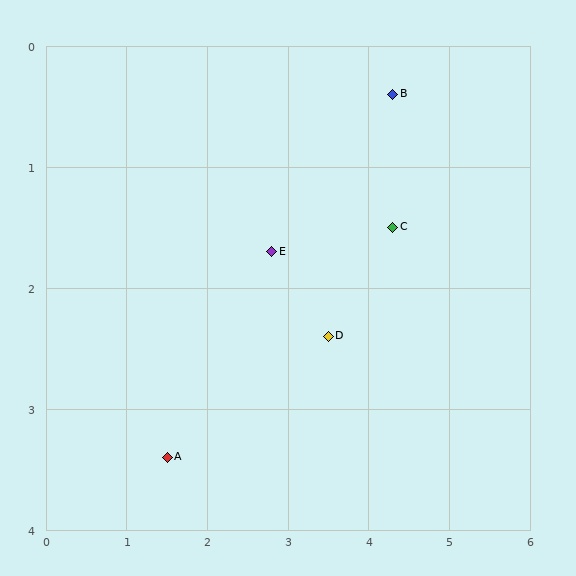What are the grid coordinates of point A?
Point A is at approximately (1.5, 3.4).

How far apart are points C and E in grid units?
Points C and E are about 1.5 grid units apart.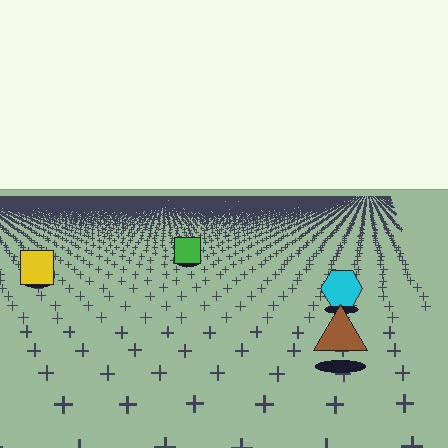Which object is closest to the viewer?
The brown triangle is closest. The texture marks near it are larger and more spread out.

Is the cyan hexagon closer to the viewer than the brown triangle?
No. The brown triangle is closer — you can tell from the texture gradient: the ground texture is coarser near it.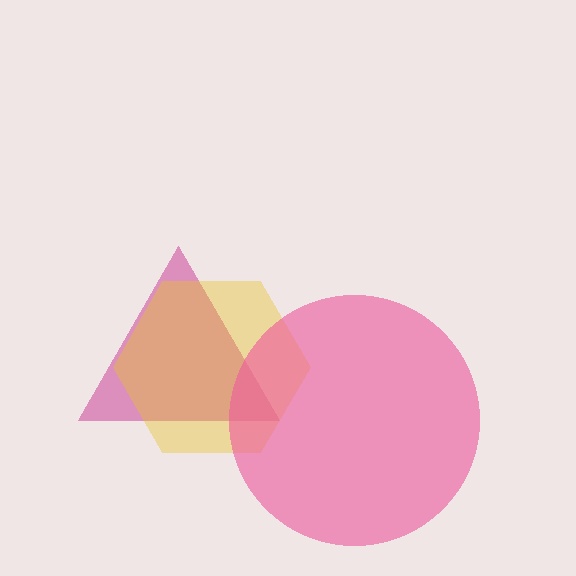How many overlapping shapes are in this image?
There are 3 overlapping shapes in the image.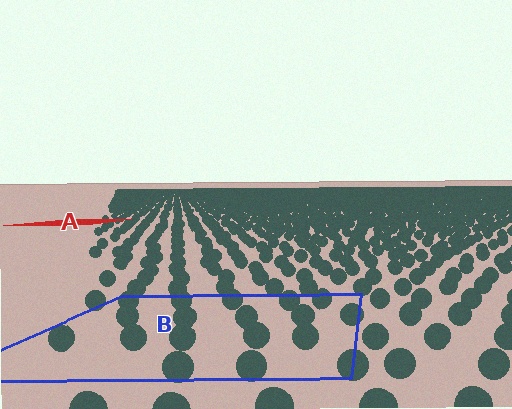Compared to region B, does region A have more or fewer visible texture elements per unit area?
Region A has more texture elements per unit area — they are packed more densely because it is farther away.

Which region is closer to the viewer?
Region B is closer. The texture elements there are larger and more spread out.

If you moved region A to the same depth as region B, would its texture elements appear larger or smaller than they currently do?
They would appear larger. At a closer depth, the same texture elements are projected at a bigger on-screen size.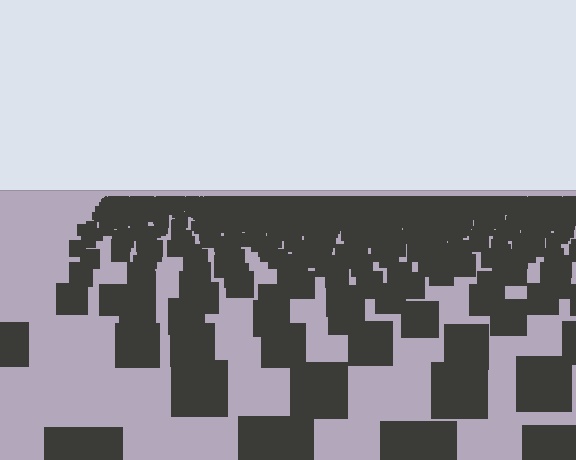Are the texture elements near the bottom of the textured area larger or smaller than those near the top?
Larger. Near the bottom, elements are closer to the viewer and appear at a bigger on-screen size.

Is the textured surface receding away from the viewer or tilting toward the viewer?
The surface is receding away from the viewer. Texture elements get smaller and denser toward the top.